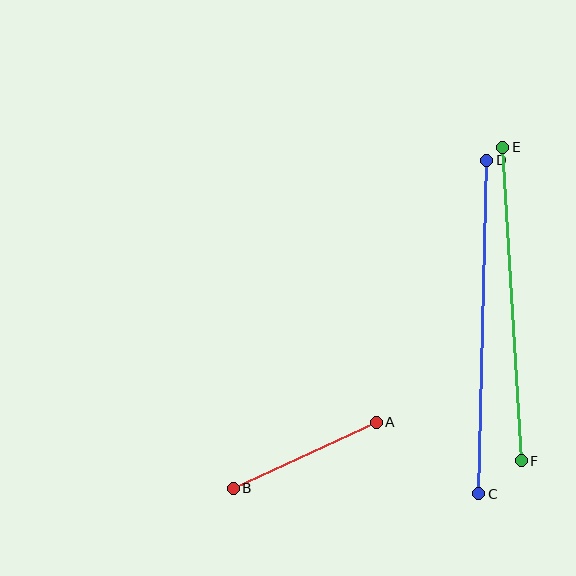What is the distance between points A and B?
The distance is approximately 157 pixels.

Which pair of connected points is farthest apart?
Points C and D are farthest apart.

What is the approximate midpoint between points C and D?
The midpoint is at approximately (483, 327) pixels.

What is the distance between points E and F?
The distance is approximately 314 pixels.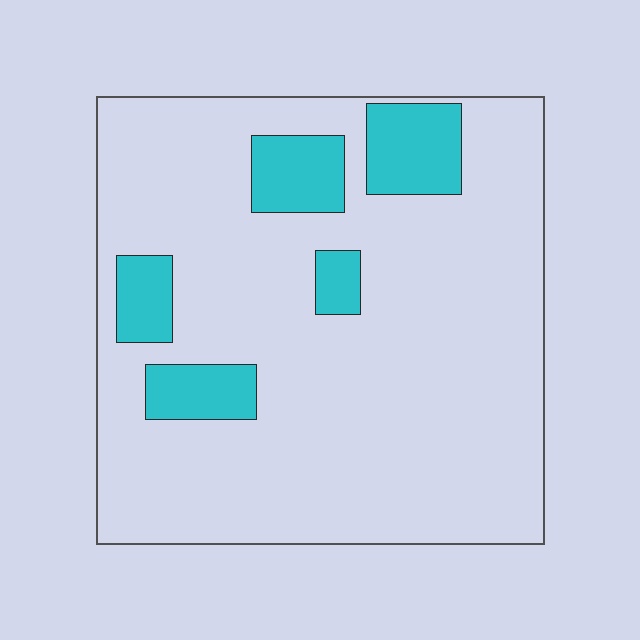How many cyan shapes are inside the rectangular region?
5.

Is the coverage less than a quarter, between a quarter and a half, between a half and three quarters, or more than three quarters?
Less than a quarter.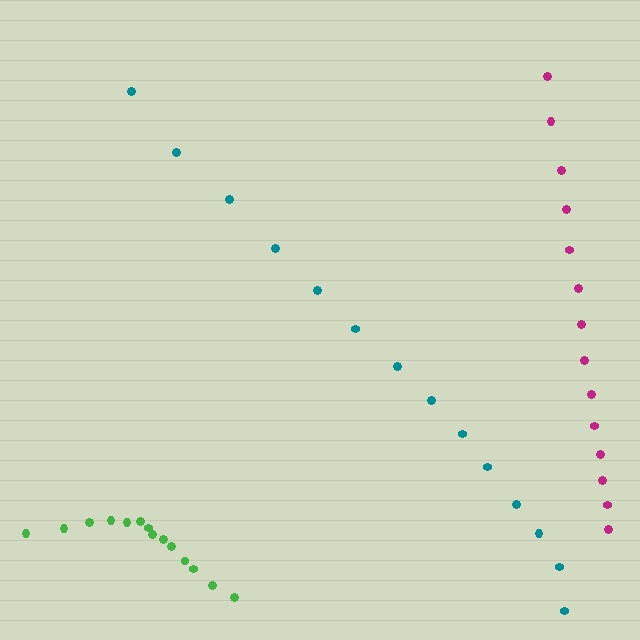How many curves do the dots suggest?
There are 3 distinct paths.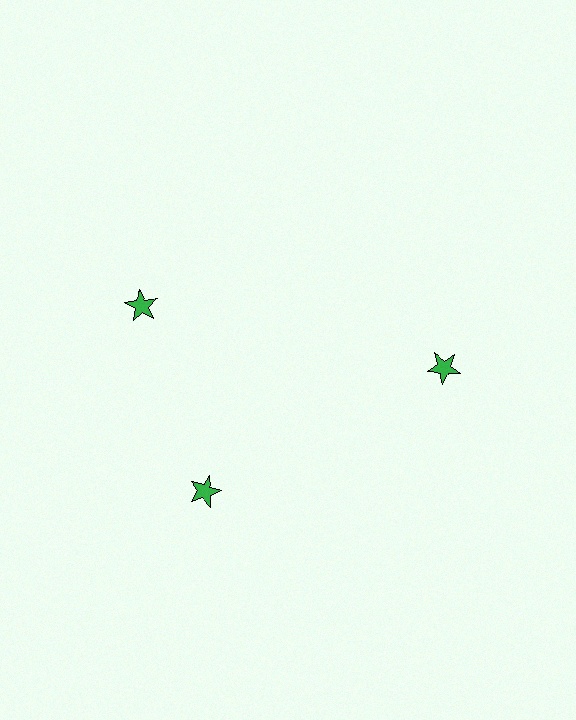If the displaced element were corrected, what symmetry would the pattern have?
It would have 3-fold rotational symmetry — the pattern would map onto itself every 120 degrees.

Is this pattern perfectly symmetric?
No. The 3 green stars are arranged in a ring, but one element near the 11 o'clock position is rotated out of alignment along the ring, breaking the 3-fold rotational symmetry.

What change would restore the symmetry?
The symmetry would be restored by rotating it back into even spacing with its neighbors so that all 3 stars sit at equal angles and equal distance from the center.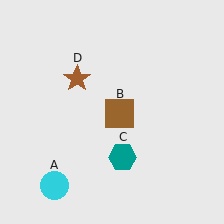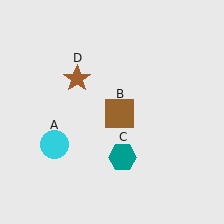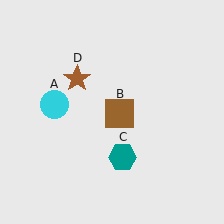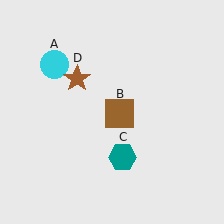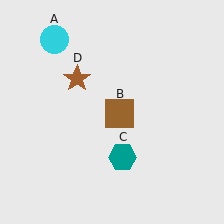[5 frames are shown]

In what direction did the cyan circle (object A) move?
The cyan circle (object A) moved up.